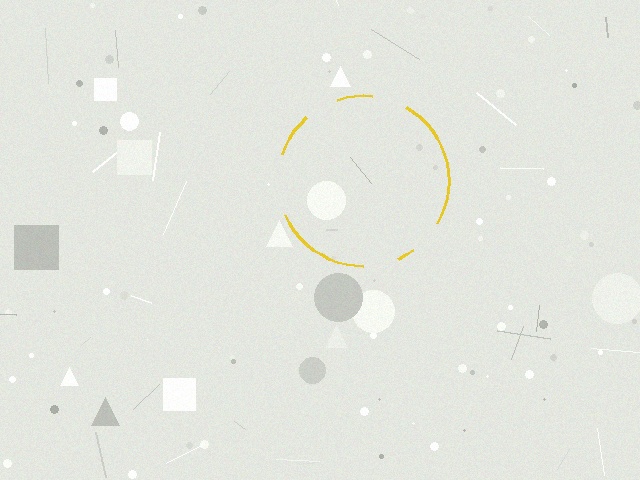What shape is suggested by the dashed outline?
The dashed outline suggests a circle.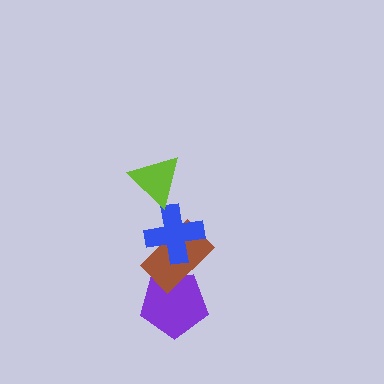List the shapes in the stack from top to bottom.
From top to bottom: the lime triangle, the blue cross, the brown rectangle, the purple pentagon.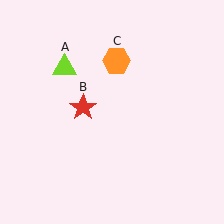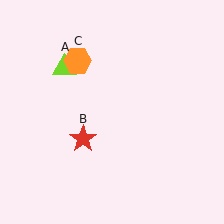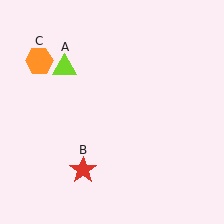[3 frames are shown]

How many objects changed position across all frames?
2 objects changed position: red star (object B), orange hexagon (object C).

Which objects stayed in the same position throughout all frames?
Lime triangle (object A) remained stationary.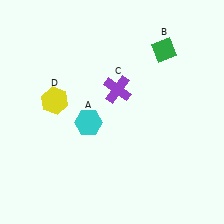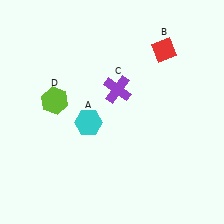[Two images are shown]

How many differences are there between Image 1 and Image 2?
There are 2 differences between the two images.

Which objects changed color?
B changed from green to red. D changed from yellow to lime.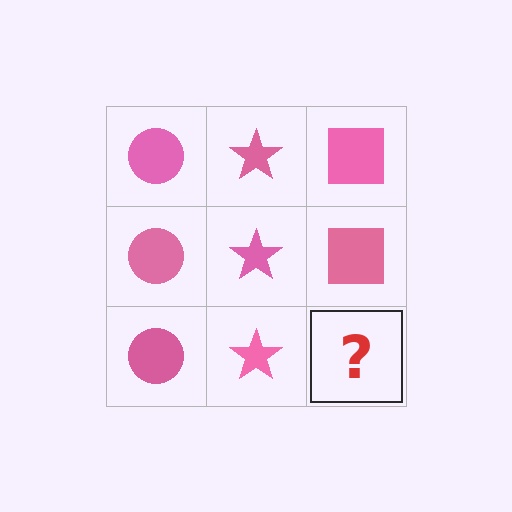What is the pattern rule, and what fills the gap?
The rule is that each column has a consistent shape. The gap should be filled with a pink square.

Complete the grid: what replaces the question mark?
The question mark should be replaced with a pink square.